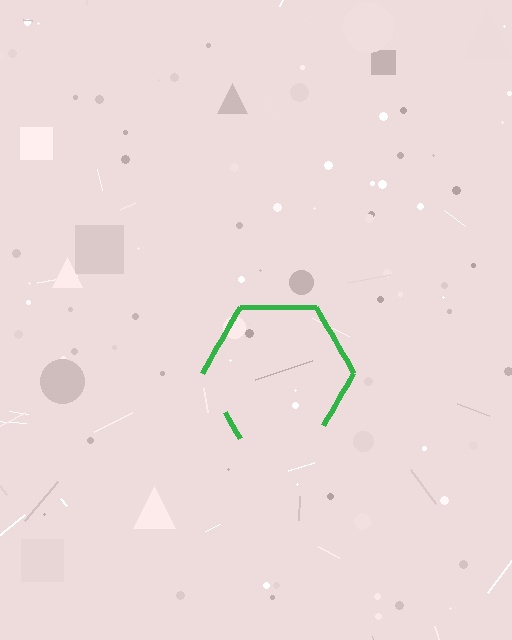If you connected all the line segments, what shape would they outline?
They would outline a hexagon.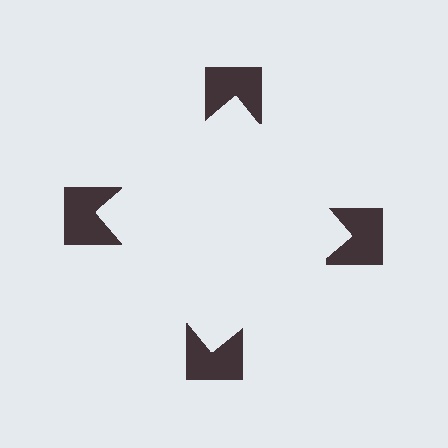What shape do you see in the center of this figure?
An illusory square — its edges are inferred from the aligned wedge cuts in the notched squares, not physically drawn.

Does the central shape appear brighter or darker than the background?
It typically appears slightly brighter than the background, even though no actual brightness change is drawn.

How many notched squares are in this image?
There are 4 — one at each vertex of the illusory square.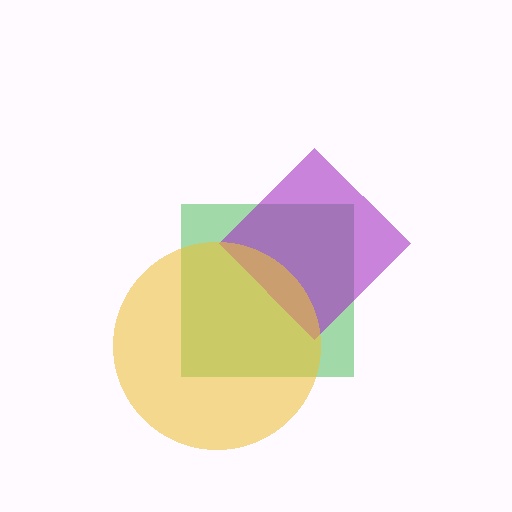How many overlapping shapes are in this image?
There are 3 overlapping shapes in the image.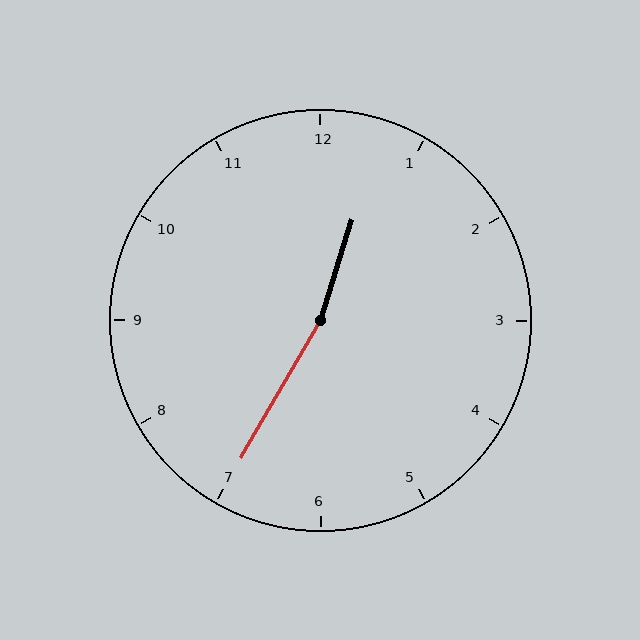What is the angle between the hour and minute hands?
Approximately 168 degrees.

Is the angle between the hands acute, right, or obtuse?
It is obtuse.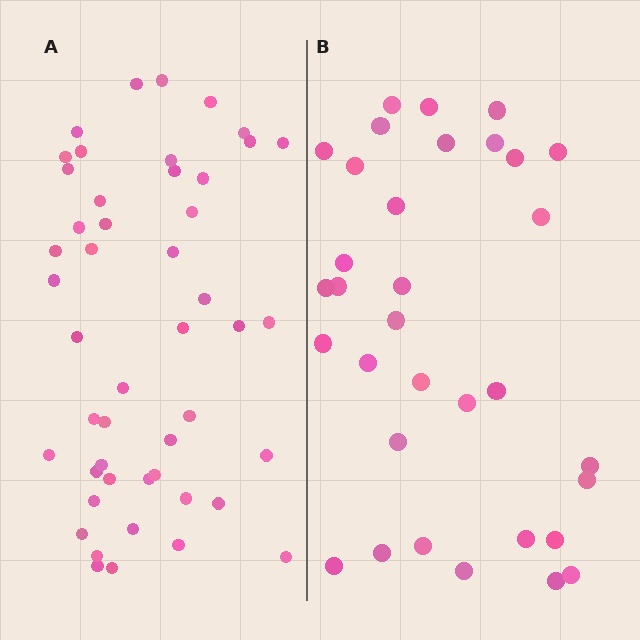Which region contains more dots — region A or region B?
Region A (the left region) has more dots.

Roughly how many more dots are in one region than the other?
Region A has approximately 15 more dots than region B.